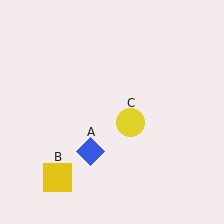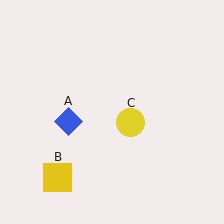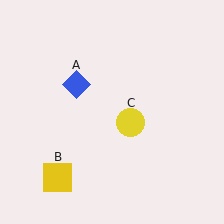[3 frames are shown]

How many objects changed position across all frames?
1 object changed position: blue diamond (object A).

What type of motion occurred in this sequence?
The blue diamond (object A) rotated clockwise around the center of the scene.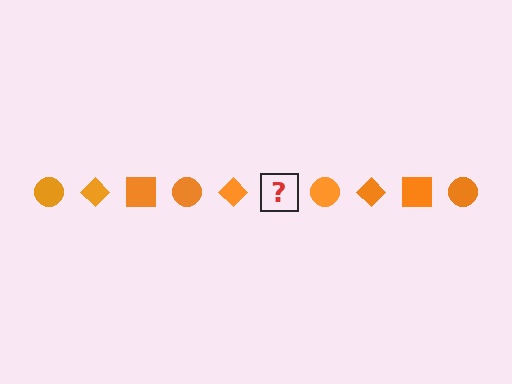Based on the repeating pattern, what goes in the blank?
The blank should be an orange square.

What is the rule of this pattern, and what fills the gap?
The rule is that the pattern cycles through circle, diamond, square shapes in orange. The gap should be filled with an orange square.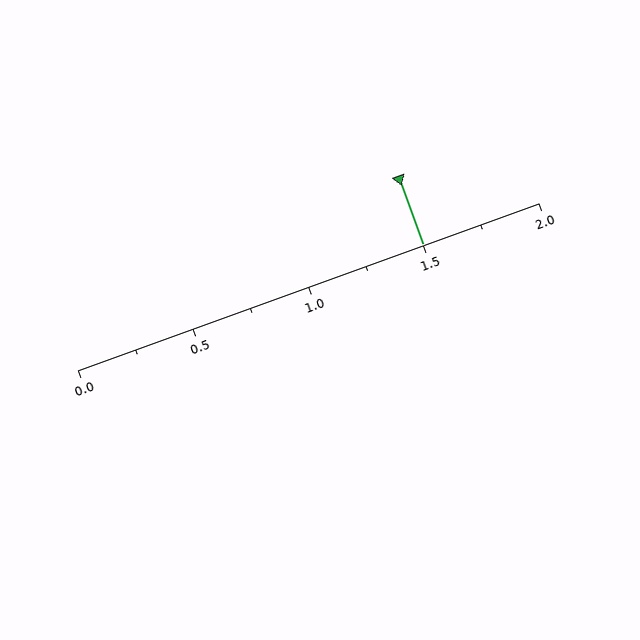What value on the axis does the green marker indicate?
The marker indicates approximately 1.5.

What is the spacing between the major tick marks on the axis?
The major ticks are spaced 0.5 apart.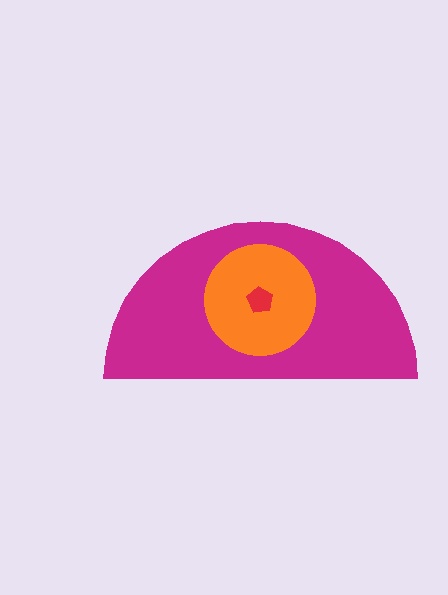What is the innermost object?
The red pentagon.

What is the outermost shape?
The magenta semicircle.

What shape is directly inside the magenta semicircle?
The orange circle.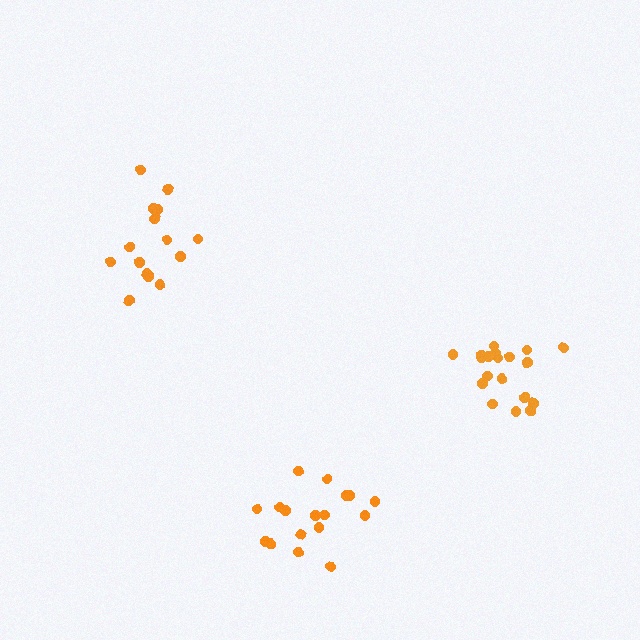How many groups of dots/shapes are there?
There are 3 groups.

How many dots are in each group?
Group 1: 18 dots, Group 2: 19 dots, Group 3: 15 dots (52 total).